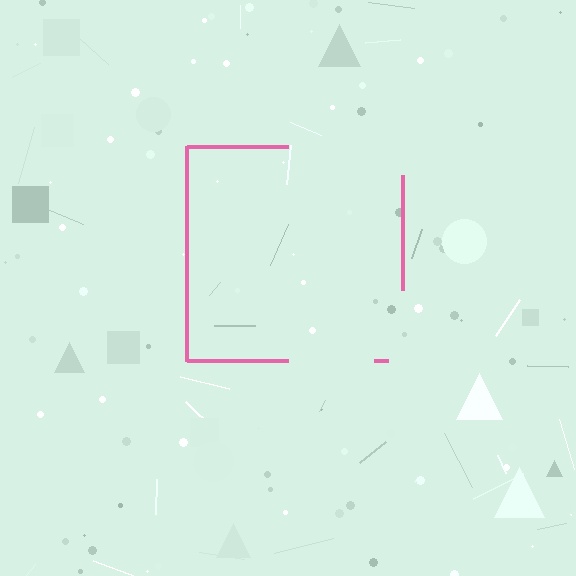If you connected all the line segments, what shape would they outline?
They would outline a square.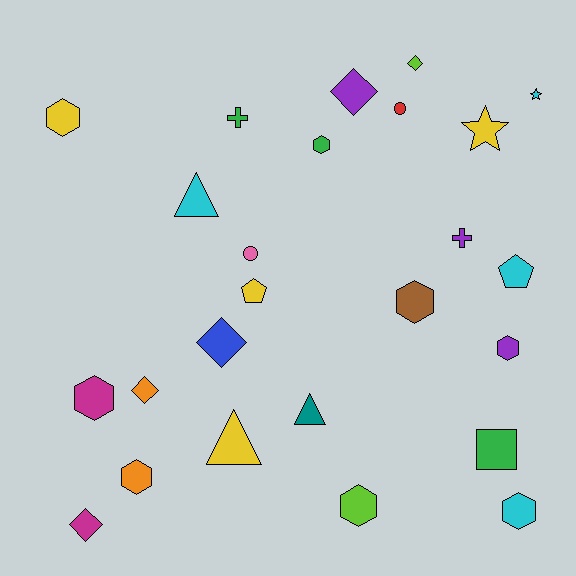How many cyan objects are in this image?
There are 4 cyan objects.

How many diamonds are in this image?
There are 5 diamonds.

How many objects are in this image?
There are 25 objects.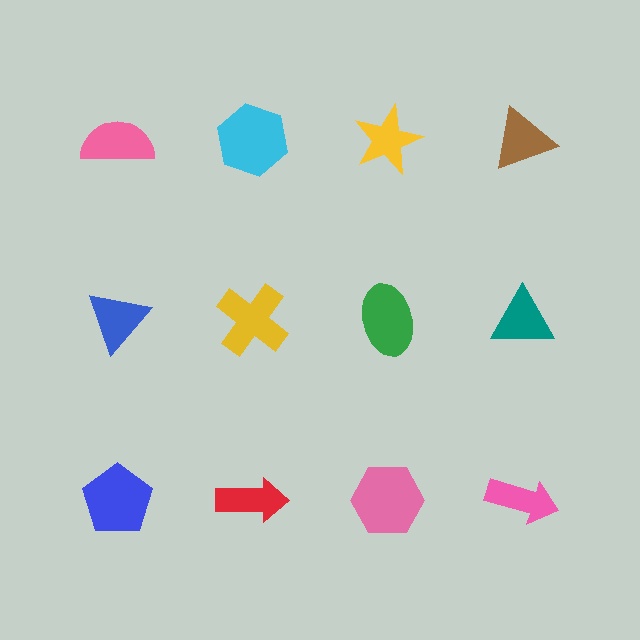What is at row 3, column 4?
A pink arrow.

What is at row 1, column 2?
A cyan hexagon.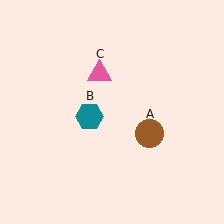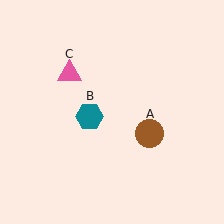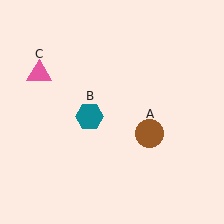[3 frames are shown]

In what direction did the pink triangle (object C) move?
The pink triangle (object C) moved left.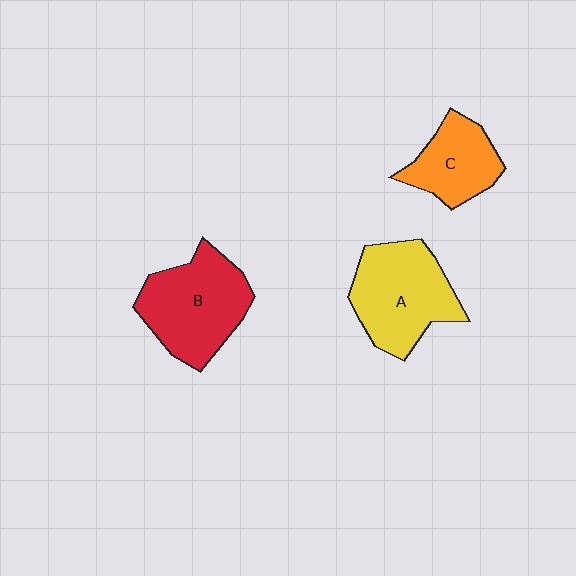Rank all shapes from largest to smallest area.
From largest to smallest: B (red), A (yellow), C (orange).